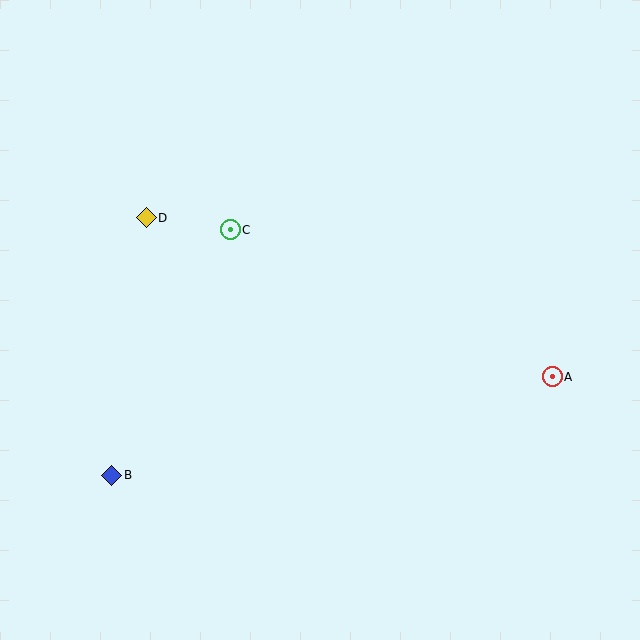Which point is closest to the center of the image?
Point C at (230, 230) is closest to the center.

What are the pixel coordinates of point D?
Point D is at (146, 218).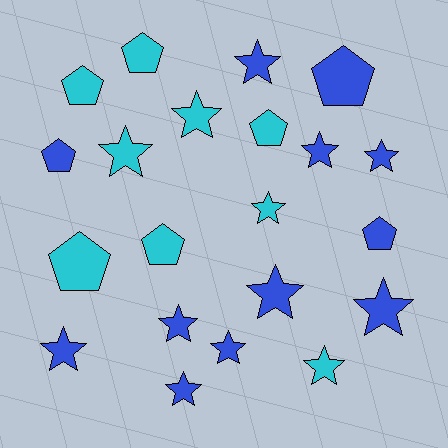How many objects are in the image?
There are 21 objects.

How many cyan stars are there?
There are 4 cyan stars.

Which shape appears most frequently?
Star, with 13 objects.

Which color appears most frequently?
Blue, with 12 objects.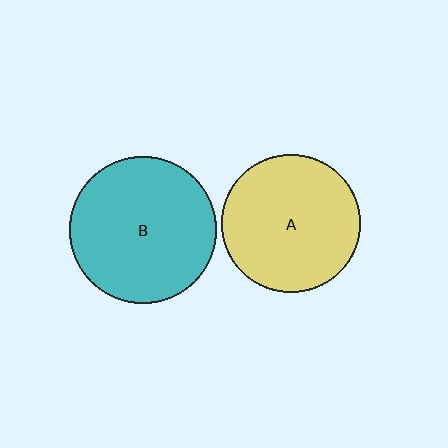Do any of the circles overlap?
No, none of the circles overlap.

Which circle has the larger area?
Circle B (teal).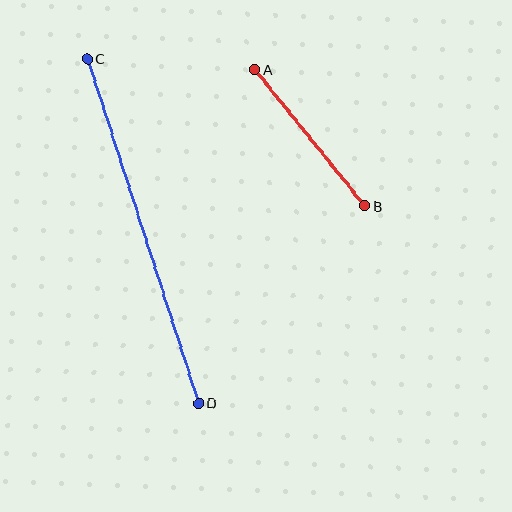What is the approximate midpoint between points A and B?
The midpoint is at approximately (310, 138) pixels.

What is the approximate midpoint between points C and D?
The midpoint is at approximately (143, 231) pixels.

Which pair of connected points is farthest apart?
Points C and D are farthest apart.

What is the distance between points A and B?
The distance is approximately 175 pixels.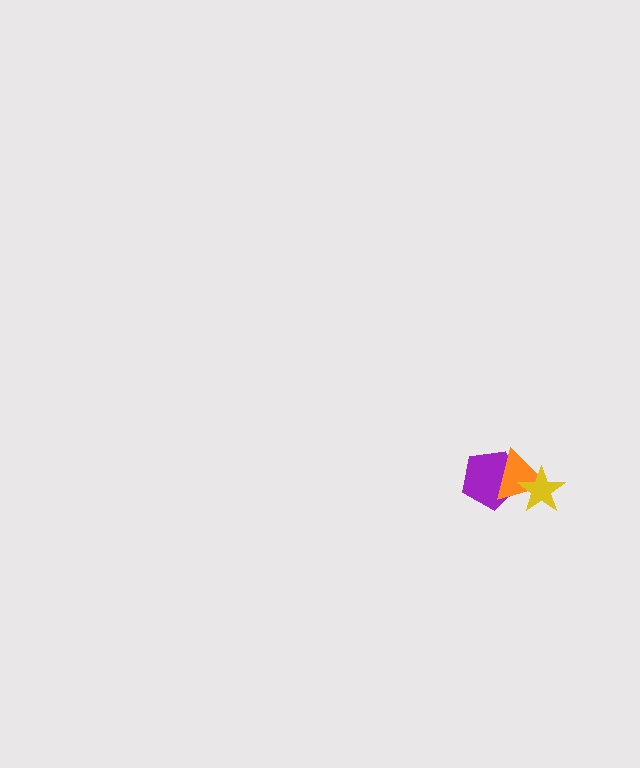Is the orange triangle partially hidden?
Yes, it is partially covered by another shape.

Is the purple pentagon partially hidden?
Yes, it is partially covered by another shape.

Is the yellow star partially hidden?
No, no other shape covers it.